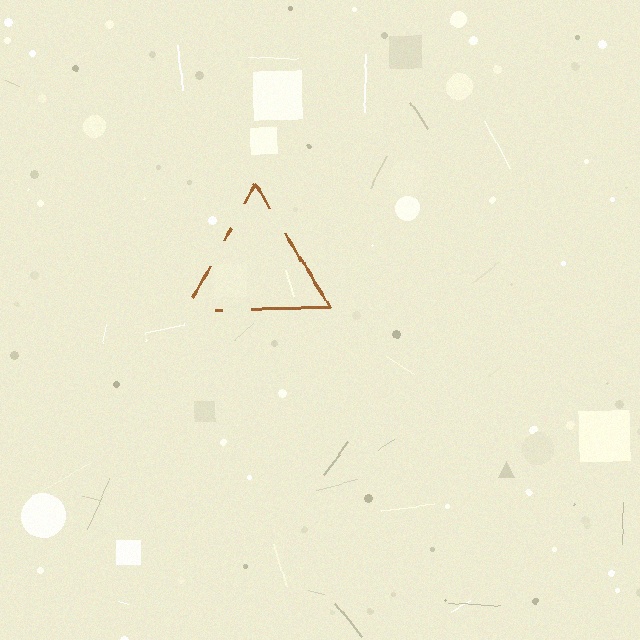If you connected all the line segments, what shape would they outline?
They would outline a triangle.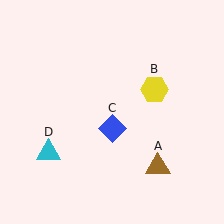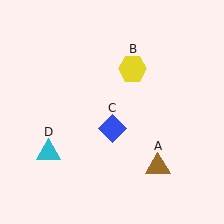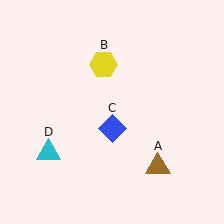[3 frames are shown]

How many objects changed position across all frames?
1 object changed position: yellow hexagon (object B).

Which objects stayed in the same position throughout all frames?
Brown triangle (object A) and blue diamond (object C) and cyan triangle (object D) remained stationary.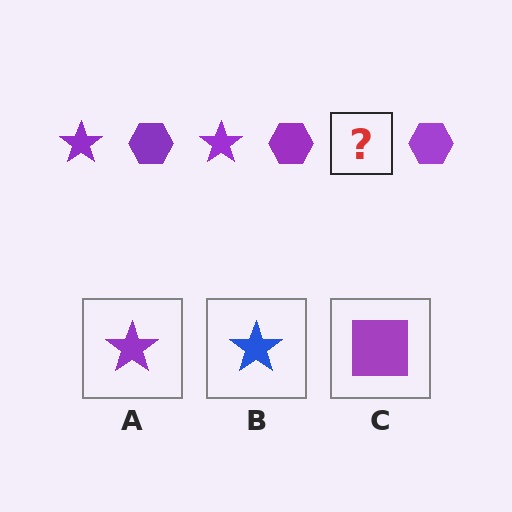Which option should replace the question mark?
Option A.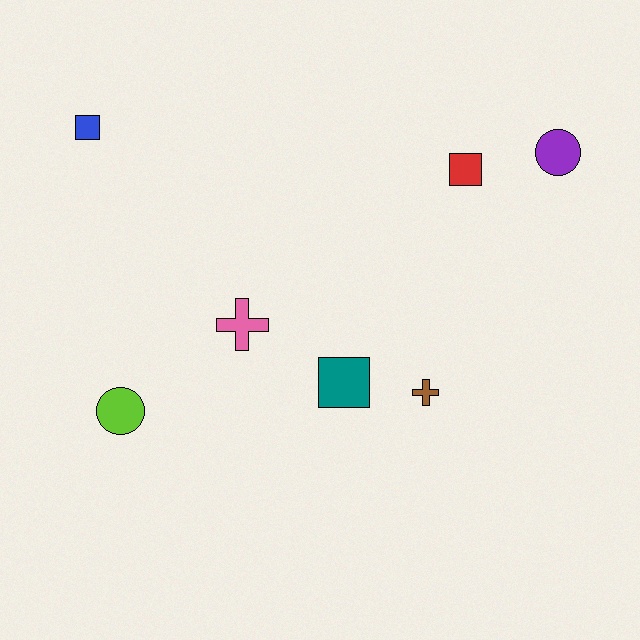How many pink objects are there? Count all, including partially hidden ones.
There is 1 pink object.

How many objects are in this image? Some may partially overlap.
There are 7 objects.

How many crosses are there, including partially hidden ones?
There are 2 crosses.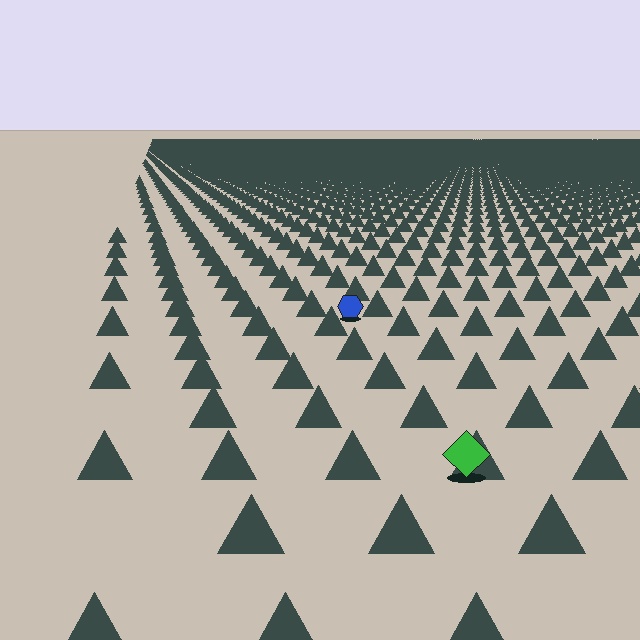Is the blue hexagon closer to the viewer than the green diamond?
No. The green diamond is closer — you can tell from the texture gradient: the ground texture is coarser near it.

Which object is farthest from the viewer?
The blue hexagon is farthest from the viewer. It appears smaller and the ground texture around it is denser.